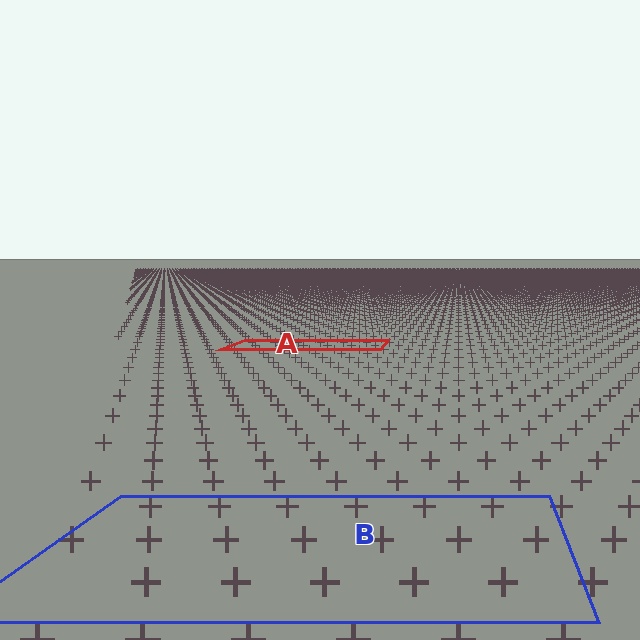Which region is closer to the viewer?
Region B is closer. The texture elements there are larger and more spread out.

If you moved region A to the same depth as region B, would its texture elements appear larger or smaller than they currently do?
They would appear larger. At a closer depth, the same texture elements are projected at a bigger on-screen size.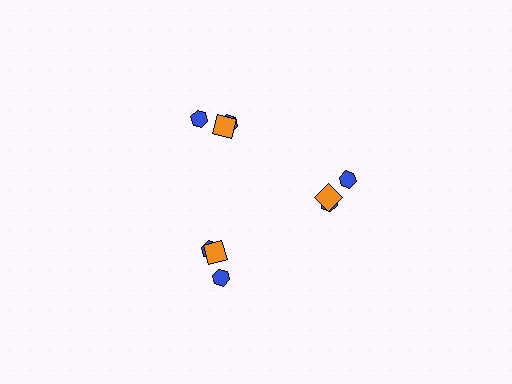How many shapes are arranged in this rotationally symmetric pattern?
There are 9 shapes, arranged in 3 groups of 3.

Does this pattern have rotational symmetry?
Yes, this pattern has 3-fold rotational symmetry. It looks the same after rotating 120 degrees around the center.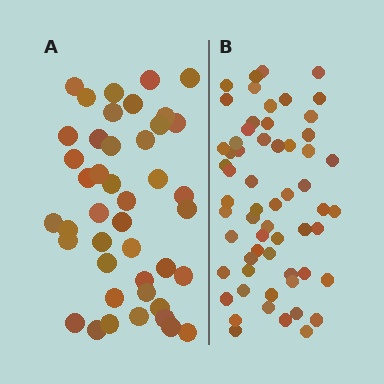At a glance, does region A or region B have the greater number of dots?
Region B (the right region) has more dots.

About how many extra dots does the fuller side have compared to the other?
Region B has approximately 15 more dots than region A.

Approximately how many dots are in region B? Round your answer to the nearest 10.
About 60 dots.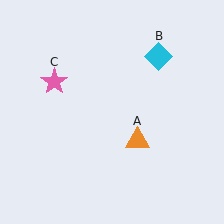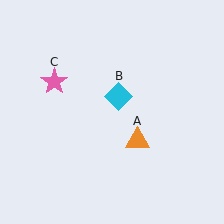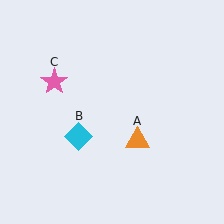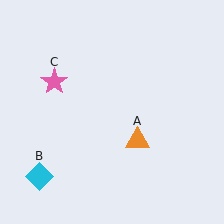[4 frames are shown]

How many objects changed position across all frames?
1 object changed position: cyan diamond (object B).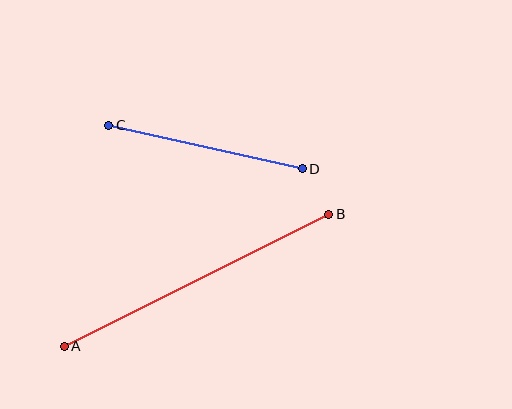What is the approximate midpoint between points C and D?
The midpoint is at approximately (206, 147) pixels.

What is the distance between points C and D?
The distance is approximately 198 pixels.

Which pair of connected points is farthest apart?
Points A and B are farthest apart.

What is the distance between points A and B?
The distance is approximately 296 pixels.